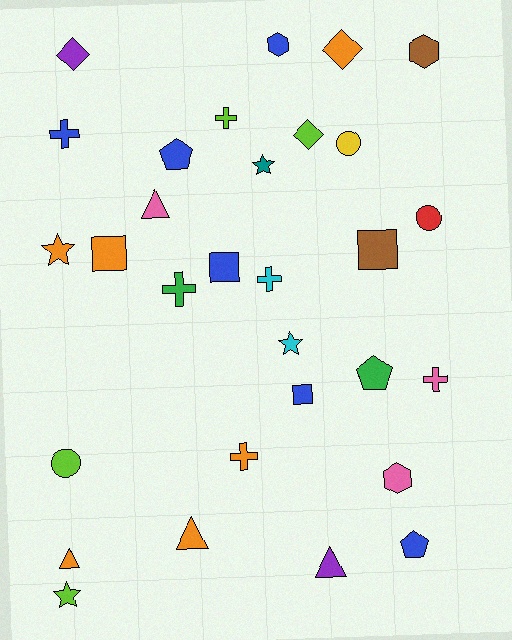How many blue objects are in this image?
There are 6 blue objects.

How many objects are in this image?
There are 30 objects.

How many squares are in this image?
There are 4 squares.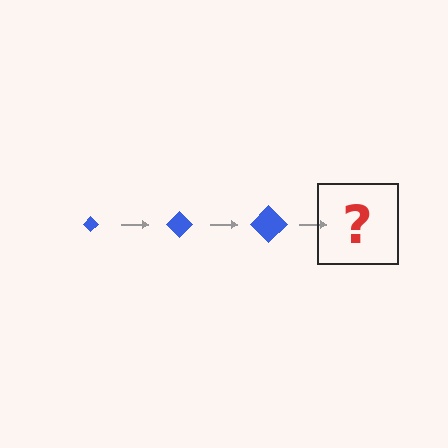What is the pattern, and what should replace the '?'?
The pattern is that the diamond gets progressively larger each step. The '?' should be a blue diamond, larger than the previous one.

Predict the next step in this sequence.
The next step is a blue diamond, larger than the previous one.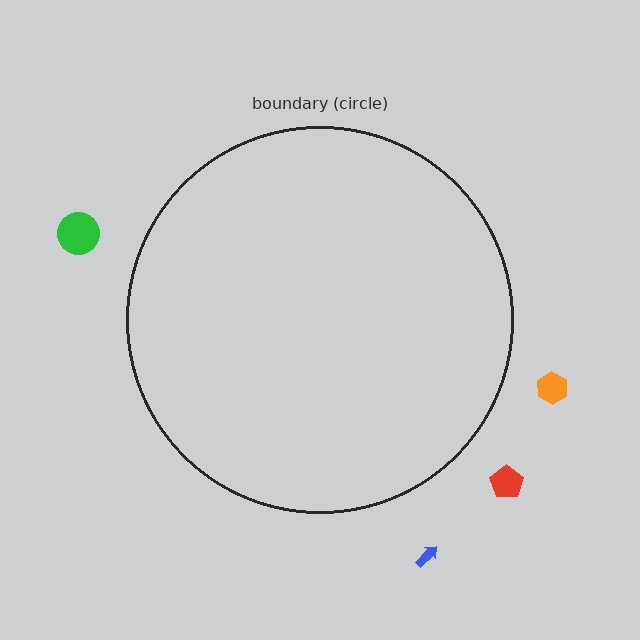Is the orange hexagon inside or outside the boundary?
Outside.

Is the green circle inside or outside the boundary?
Outside.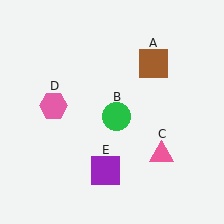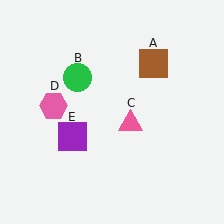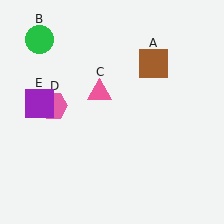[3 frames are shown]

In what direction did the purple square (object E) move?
The purple square (object E) moved up and to the left.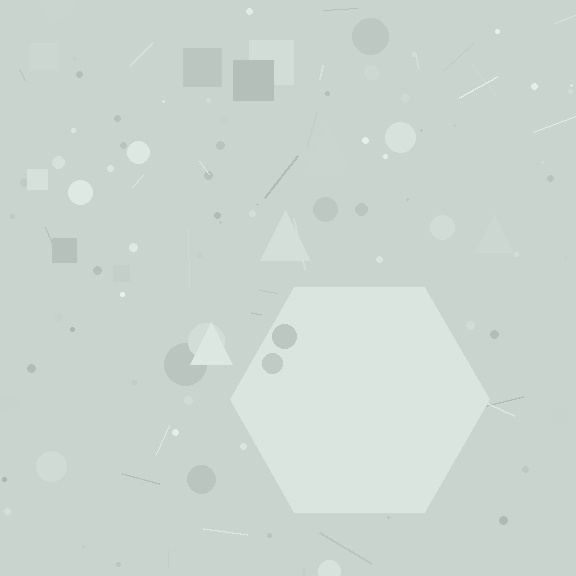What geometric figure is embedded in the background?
A hexagon is embedded in the background.